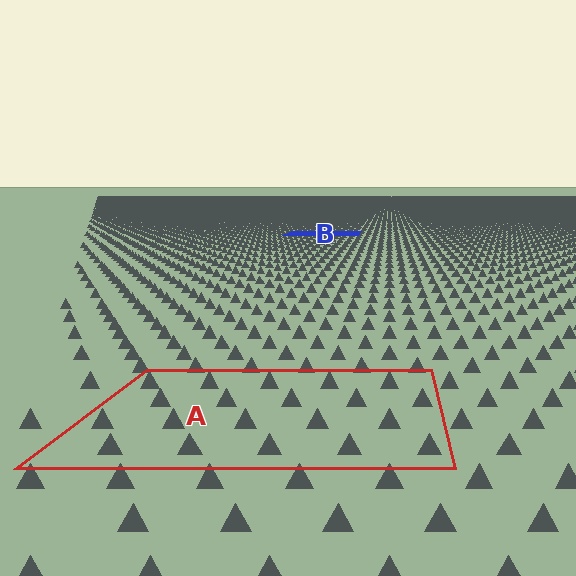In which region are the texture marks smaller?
The texture marks are smaller in region B, because it is farther away.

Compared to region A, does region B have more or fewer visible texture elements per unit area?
Region B has more texture elements per unit area — they are packed more densely because it is farther away.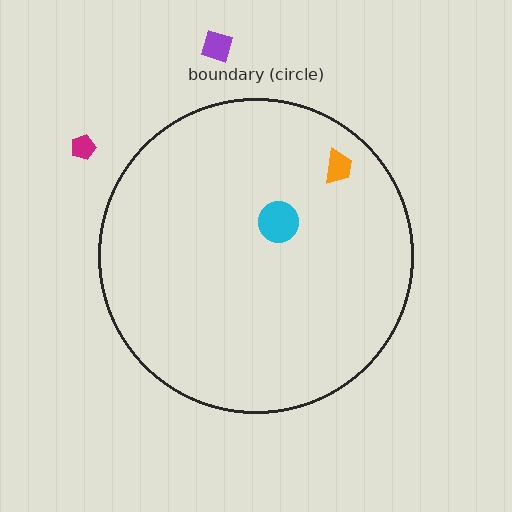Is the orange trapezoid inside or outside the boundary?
Inside.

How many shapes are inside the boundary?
2 inside, 2 outside.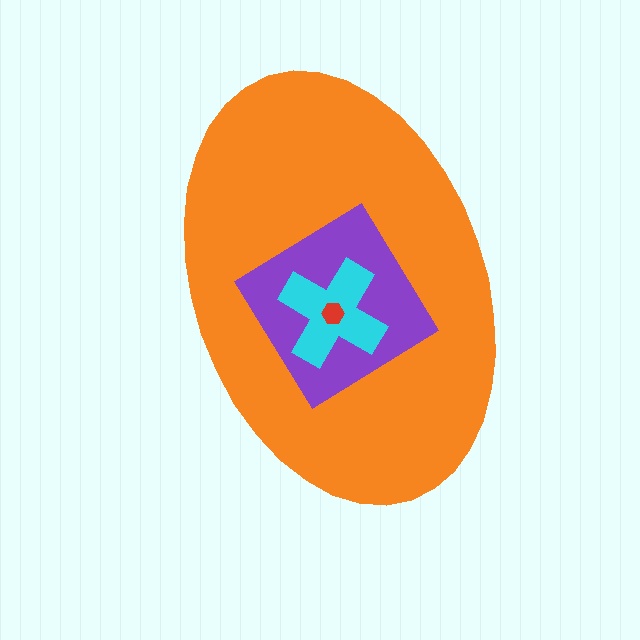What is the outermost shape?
The orange ellipse.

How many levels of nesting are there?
4.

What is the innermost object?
The red hexagon.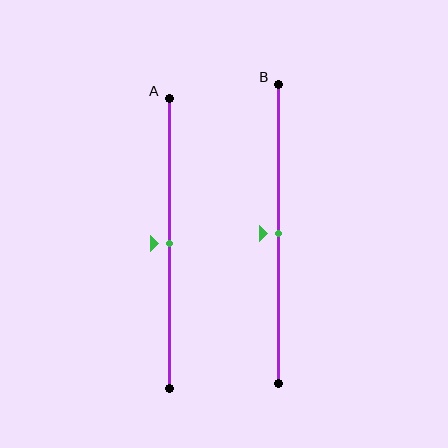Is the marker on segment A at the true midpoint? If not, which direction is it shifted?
Yes, the marker on segment A is at the true midpoint.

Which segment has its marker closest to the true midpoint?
Segment A has its marker closest to the true midpoint.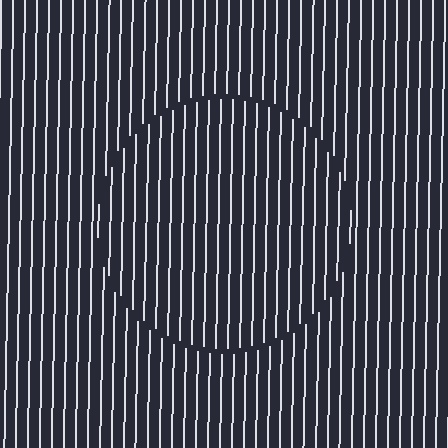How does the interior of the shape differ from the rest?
The interior of the shape contains the same grating, shifted by half a period — the contour is defined by the phase discontinuity where line-ends from the inner and outer gratings abut.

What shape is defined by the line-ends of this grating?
An illusory circle. The interior of the shape contains the same grating, shifted by half a period — the contour is defined by the phase discontinuity where line-ends from the inner and outer gratings abut.